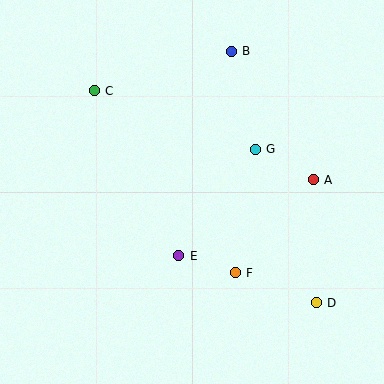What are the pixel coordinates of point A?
Point A is at (313, 180).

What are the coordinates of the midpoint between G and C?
The midpoint between G and C is at (175, 120).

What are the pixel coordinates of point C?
Point C is at (94, 91).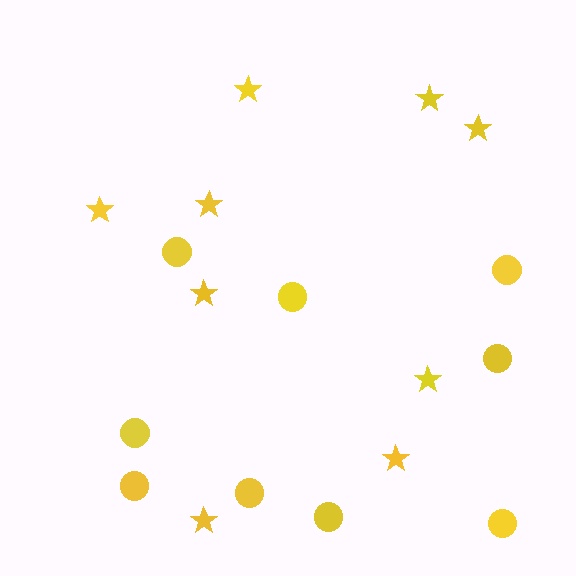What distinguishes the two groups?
There are 2 groups: one group of stars (9) and one group of circles (9).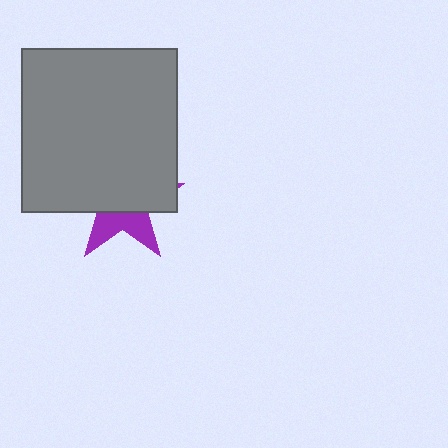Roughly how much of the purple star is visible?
A small part of it is visible (roughly 36%).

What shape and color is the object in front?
The object in front is a gray rectangle.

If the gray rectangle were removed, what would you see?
You would see the complete purple star.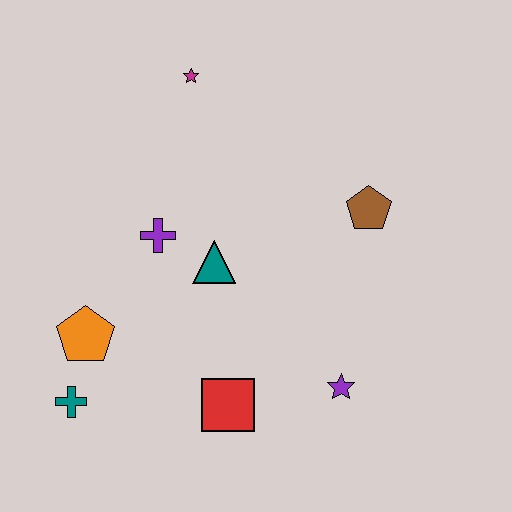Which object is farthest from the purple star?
The magenta star is farthest from the purple star.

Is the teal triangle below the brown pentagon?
Yes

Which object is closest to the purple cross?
The teal triangle is closest to the purple cross.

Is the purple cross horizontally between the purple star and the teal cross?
Yes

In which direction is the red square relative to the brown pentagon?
The red square is below the brown pentagon.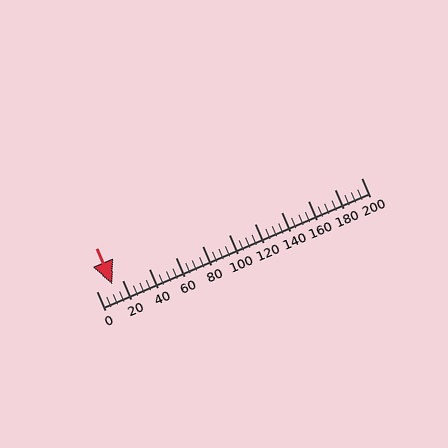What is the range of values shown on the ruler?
The ruler shows values from 0 to 200.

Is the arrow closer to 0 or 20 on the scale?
The arrow is closer to 20.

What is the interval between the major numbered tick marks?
The major tick marks are spaced 20 units apart.